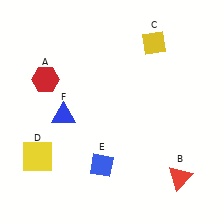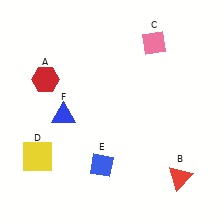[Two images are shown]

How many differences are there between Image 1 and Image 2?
There is 1 difference between the two images.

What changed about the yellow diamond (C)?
In Image 1, C is yellow. In Image 2, it changed to pink.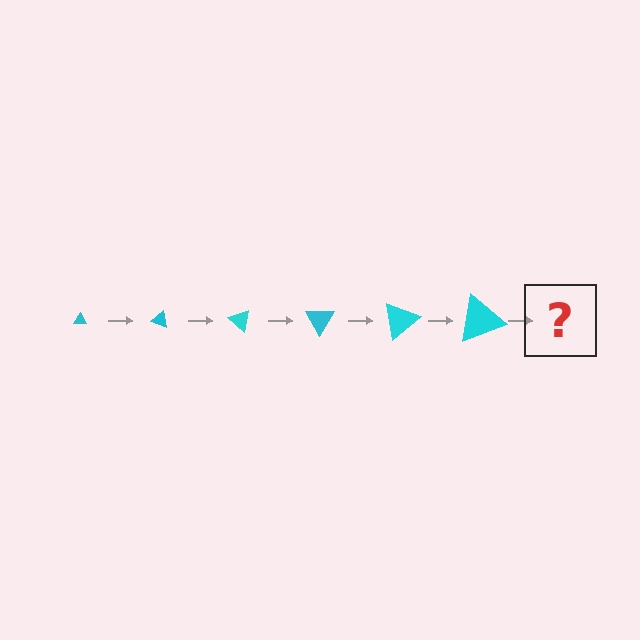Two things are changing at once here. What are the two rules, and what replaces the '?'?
The two rules are that the triangle grows larger each step and it rotates 20 degrees each step. The '?' should be a triangle, larger than the previous one and rotated 120 degrees from the start.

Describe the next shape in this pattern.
It should be a triangle, larger than the previous one and rotated 120 degrees from the start.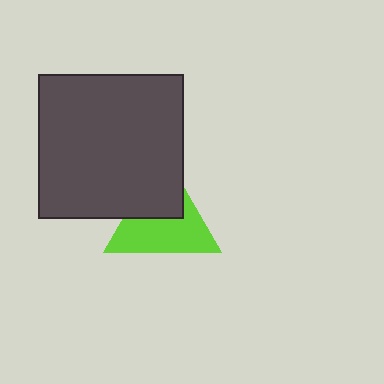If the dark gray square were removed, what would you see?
You would see the complete lime triangle.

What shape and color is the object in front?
The object in front is a dark gray square.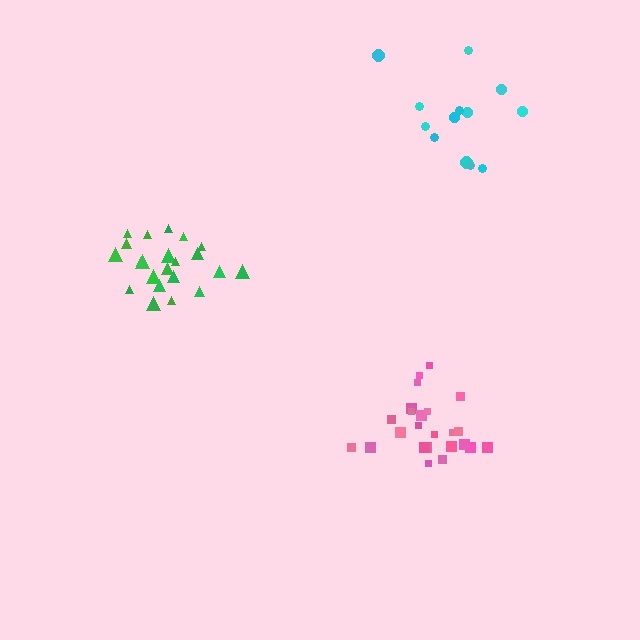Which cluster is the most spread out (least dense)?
Cyan.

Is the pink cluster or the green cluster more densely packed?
Pink.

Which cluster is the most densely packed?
Pink.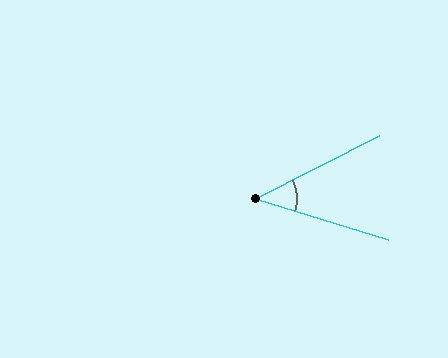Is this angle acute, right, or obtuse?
It is acute.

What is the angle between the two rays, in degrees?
Approximately 44 degrees.